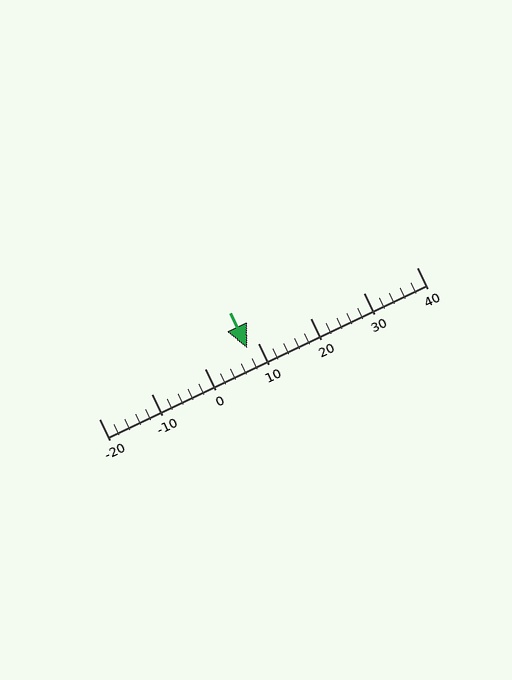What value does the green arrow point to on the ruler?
The green arrow points to approximately 8.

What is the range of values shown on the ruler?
The ruler shows values from -20 to 40.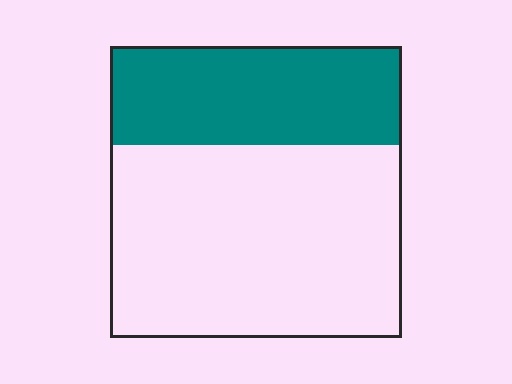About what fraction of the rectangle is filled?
About one third (1/3).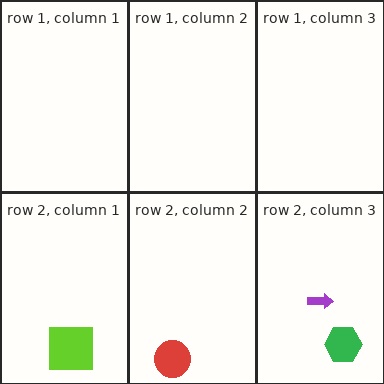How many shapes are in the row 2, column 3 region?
2.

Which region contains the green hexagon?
The row 2, column 3 region.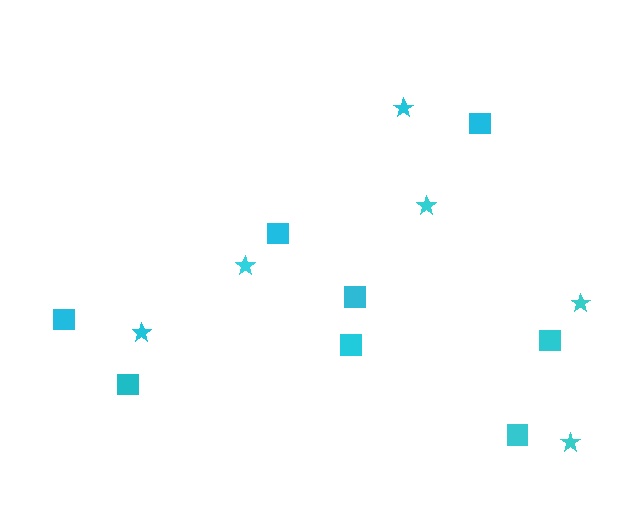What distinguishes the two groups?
There are 2 groups: one group of stars (6) and one group of squares (8).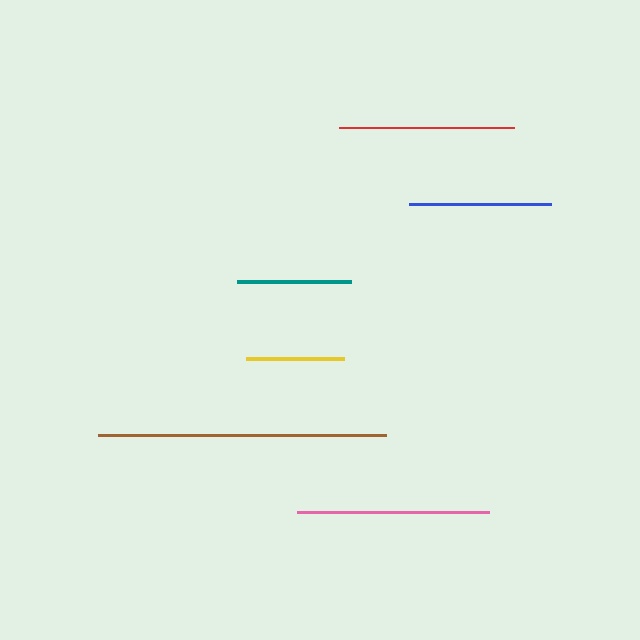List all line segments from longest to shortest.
From longest to shortest: brown, pink, red, blue, teal, yellow.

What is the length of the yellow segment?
The yellow segment is approximately 98 pixels long.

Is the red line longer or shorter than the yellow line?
The red line is longer than the yellow line.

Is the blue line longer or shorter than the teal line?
The blue line is longer than the teal line.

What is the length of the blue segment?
The blue segment is approximately 142 pixels long.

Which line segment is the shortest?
The yellow line is the shortest at approximately 98 pixels.